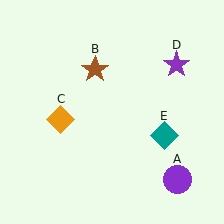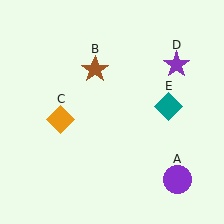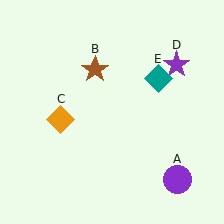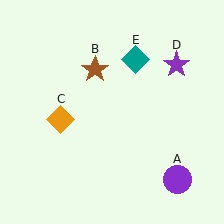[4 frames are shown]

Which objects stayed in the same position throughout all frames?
Purple circle (object A) and brown star (object B) and orange diamond (object C) and purple star (object D) remained stationary.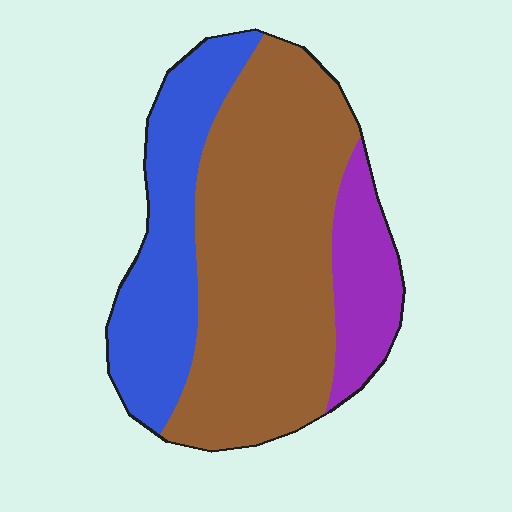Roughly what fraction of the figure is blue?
Blue covers 28% of the figure.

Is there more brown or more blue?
Brown.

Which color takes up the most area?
Brown, at roughly 60%.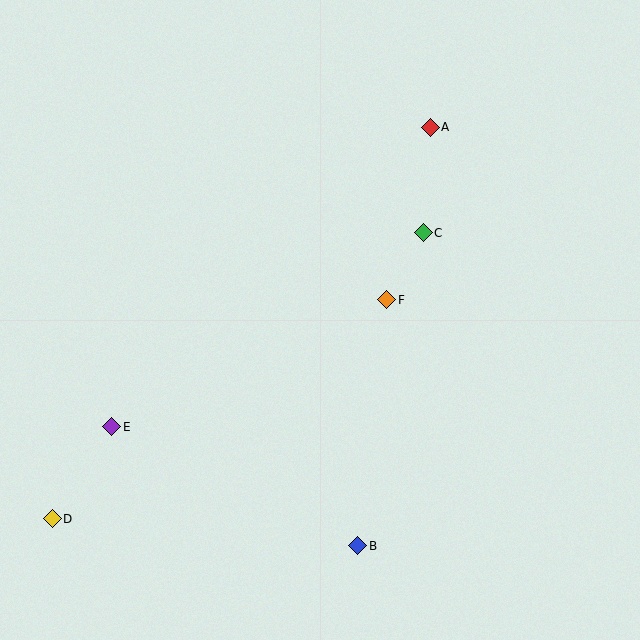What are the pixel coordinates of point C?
Point C is at (423, 233).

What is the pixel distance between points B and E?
The distance between B and E is 273 pixels.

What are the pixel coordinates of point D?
Point D is at (52, 519).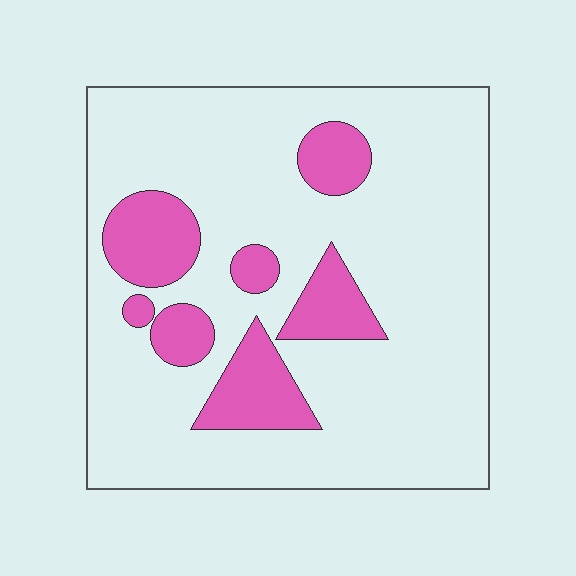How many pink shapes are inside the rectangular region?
7.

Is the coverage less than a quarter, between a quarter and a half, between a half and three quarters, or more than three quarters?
Less than a quarter.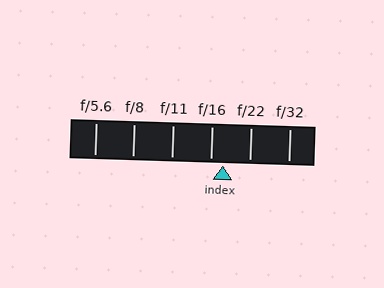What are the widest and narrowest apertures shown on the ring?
The widest aperture shown is f/5.6 and the narrowest is f/32.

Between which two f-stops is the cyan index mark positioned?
The index mark is between f/16 and f/22.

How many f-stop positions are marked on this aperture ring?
There are 6 f-stop positions marked.